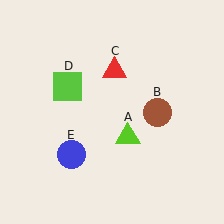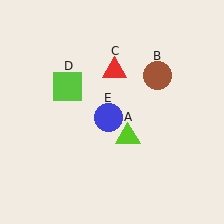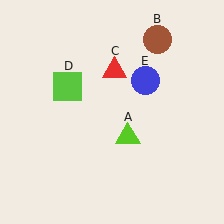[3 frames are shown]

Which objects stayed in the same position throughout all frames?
Lime triangle (object A) and red triangle (object C) and lime square (object D) remained stationary.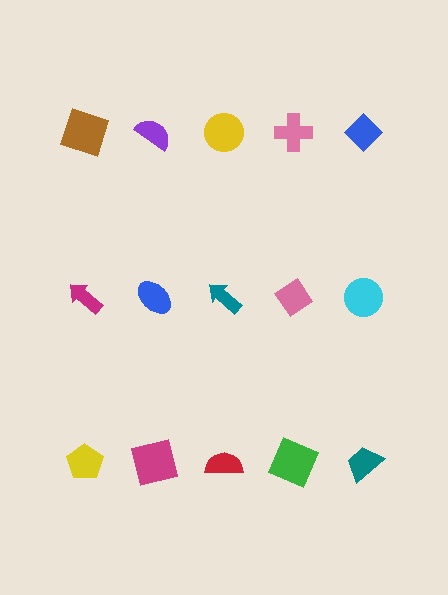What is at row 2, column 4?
A pink diamond.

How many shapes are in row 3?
5 shapes.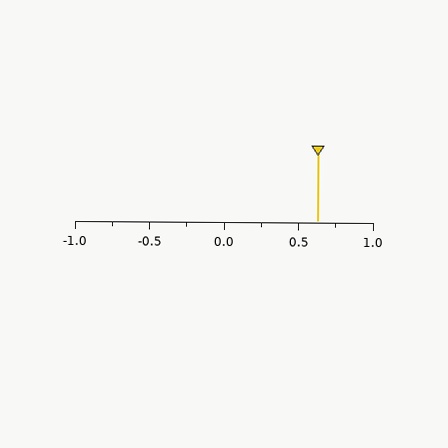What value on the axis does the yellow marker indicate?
The marker indicates approximately 0.62.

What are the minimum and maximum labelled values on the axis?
The axis runs from -1.0 to 1.0.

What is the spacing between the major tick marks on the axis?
The major ticks are spaced 0.5 apart.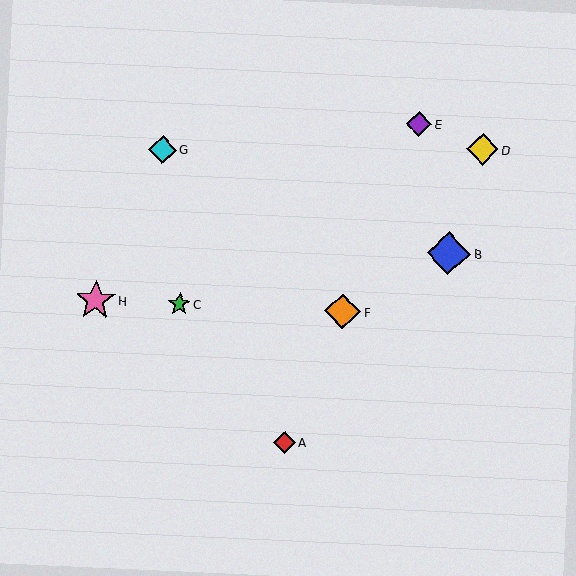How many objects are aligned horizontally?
3 objects (C, F, H) are aligned horizontally.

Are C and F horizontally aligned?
Yes, both are at y≈304.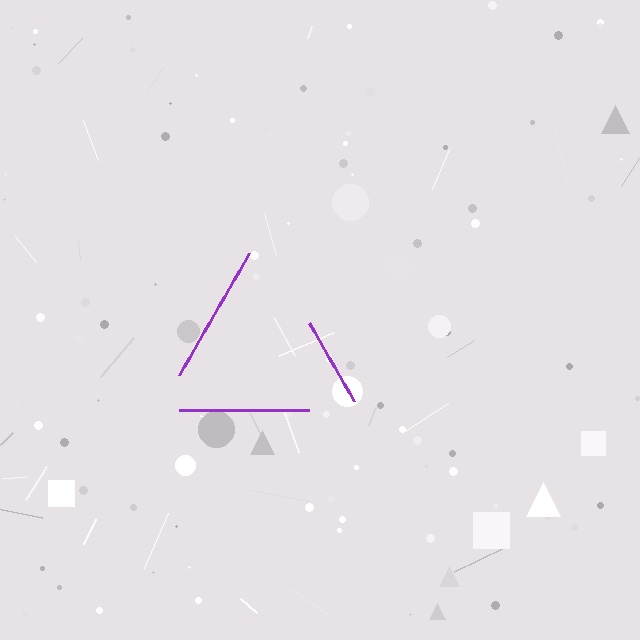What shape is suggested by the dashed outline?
The dashed outline suggests a triangle.